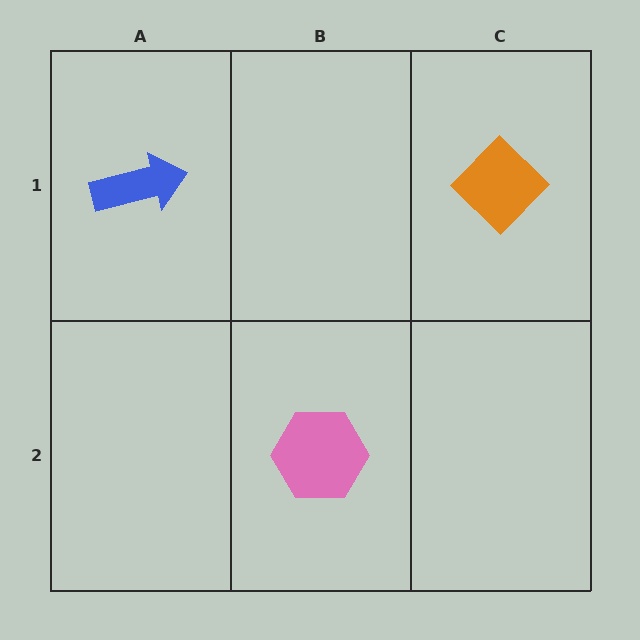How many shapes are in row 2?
1 shape.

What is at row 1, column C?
An orange diamond.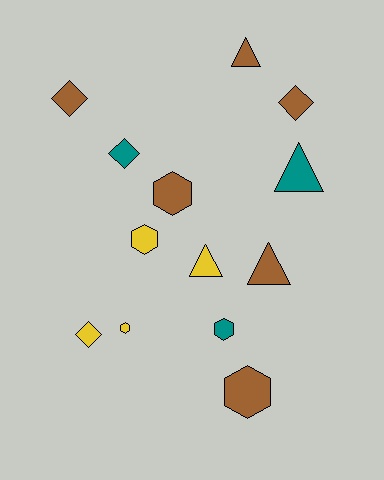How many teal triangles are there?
There is 1 teal triangle.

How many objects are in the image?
There are 13 objects.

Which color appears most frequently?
Brown, with 6 objects.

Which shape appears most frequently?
Hexagon, with 5 objects.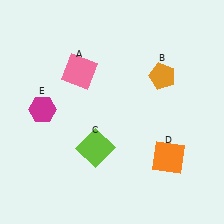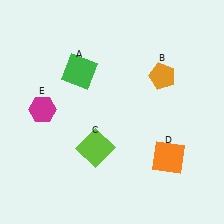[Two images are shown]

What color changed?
The square (A) changed from pink in Image 1 to green in Image 2.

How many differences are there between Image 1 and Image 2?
There is 1 difference between the two images.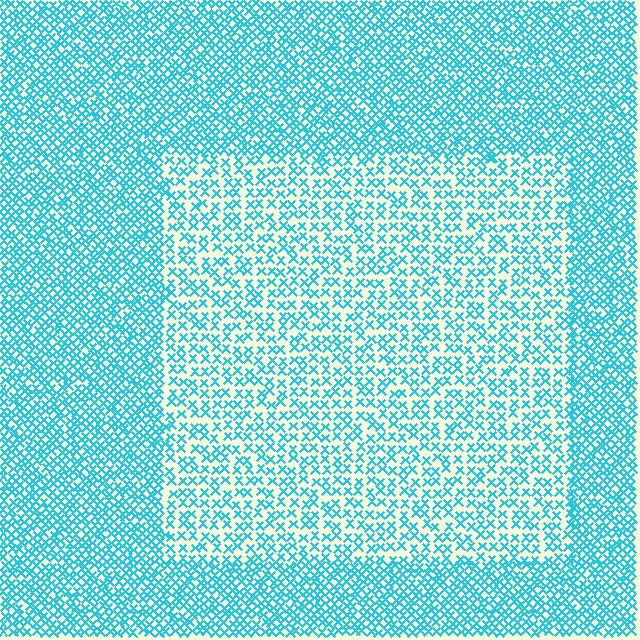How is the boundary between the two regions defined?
The boundary is defined by a change in element density (approximately 1.8x ratio). All elements are the same color, size, and shape.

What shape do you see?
I see a rectangle.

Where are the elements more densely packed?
The elements are more densely packed outside the rectangle boundary.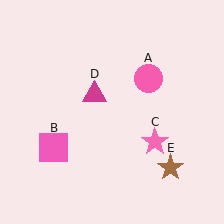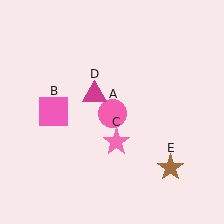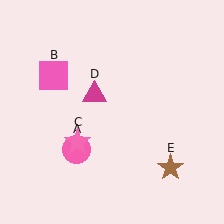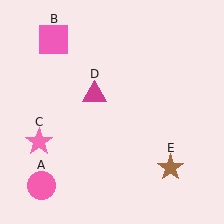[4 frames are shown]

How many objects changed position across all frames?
3 objects changed position: pink circle (object A), pink square (object B), pink star (object C).